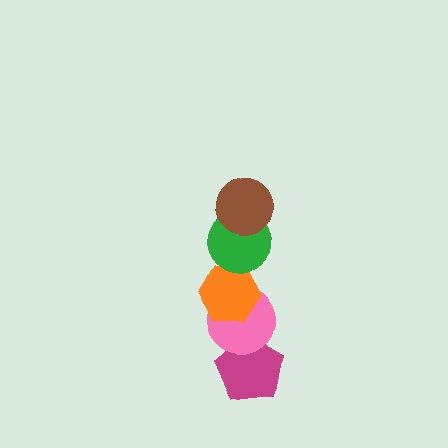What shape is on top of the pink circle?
The orange hexagon is on top of the pink circle.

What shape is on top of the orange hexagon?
The green circle is on top of the orange hexagon.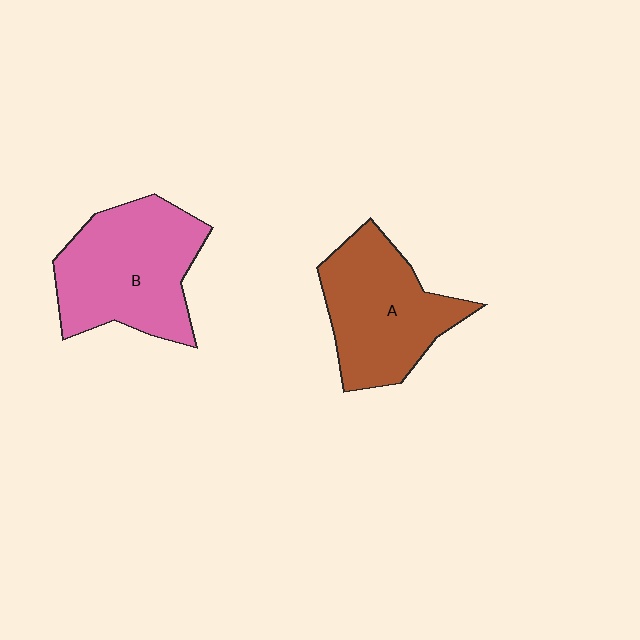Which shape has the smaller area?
Shape A (brown).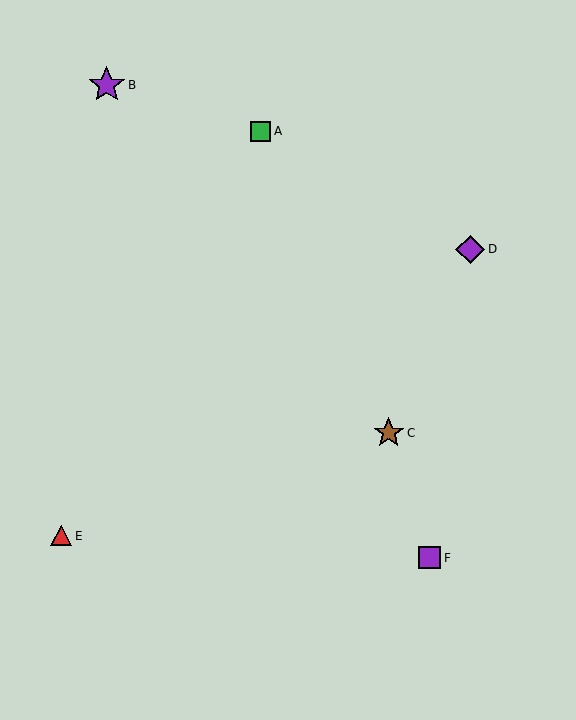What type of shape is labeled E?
Shape E is a red triangle.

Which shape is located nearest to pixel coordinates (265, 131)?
The green square (labeled A) at (260, 131) is nearest to that location.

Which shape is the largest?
The purple star (labeled B) is the largest.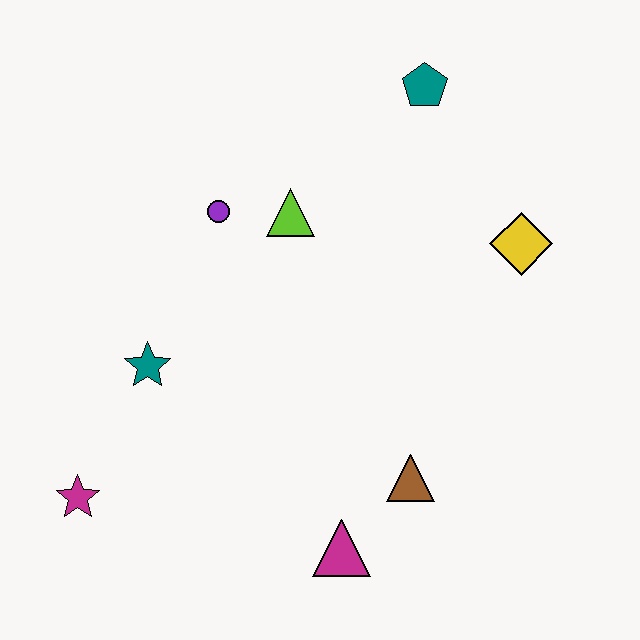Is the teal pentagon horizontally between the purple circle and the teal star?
No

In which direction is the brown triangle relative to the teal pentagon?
The brown triangle is below the teal pentagon.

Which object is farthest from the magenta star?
The teal pentagon is farthest from the magenta star.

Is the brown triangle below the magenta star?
No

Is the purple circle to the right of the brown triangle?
No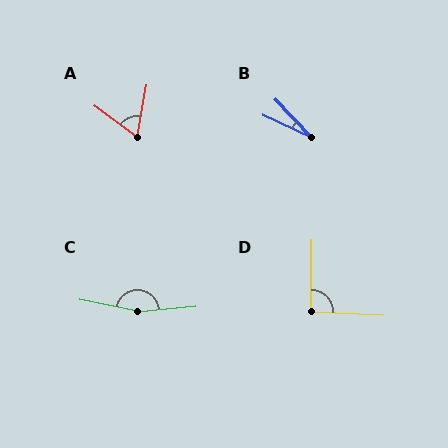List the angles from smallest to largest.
B (21°), A (64°), D (93°), C (163°).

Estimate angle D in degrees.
Approximately 93 degrees.